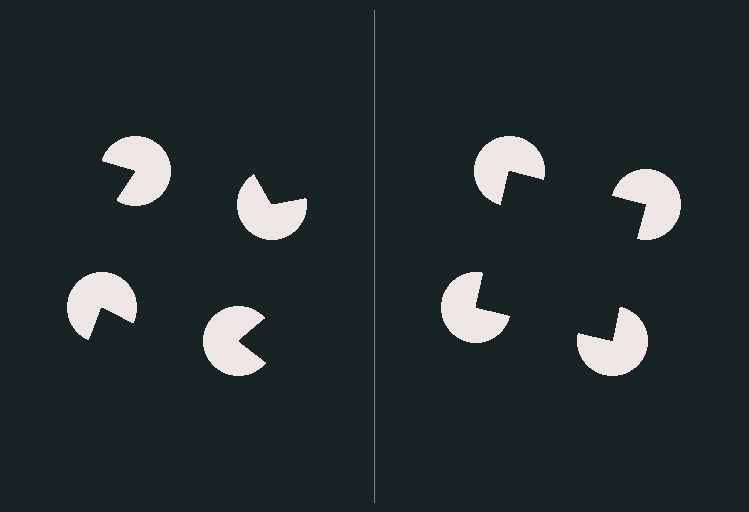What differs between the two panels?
The pac-man discs are positioned identically on both sides; only the wedge orientations differ. On the right they align to a square; on the left they are misaligned.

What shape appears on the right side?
An illusory square.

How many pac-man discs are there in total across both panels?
8 — 4 on each side.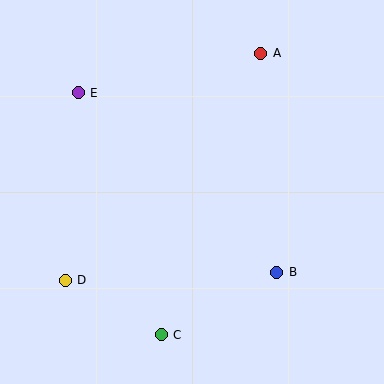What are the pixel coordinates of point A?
Point A is at (261, 53).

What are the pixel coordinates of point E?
Point E is at (78, 93).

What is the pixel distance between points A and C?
The distance between A and C is 299 pixels.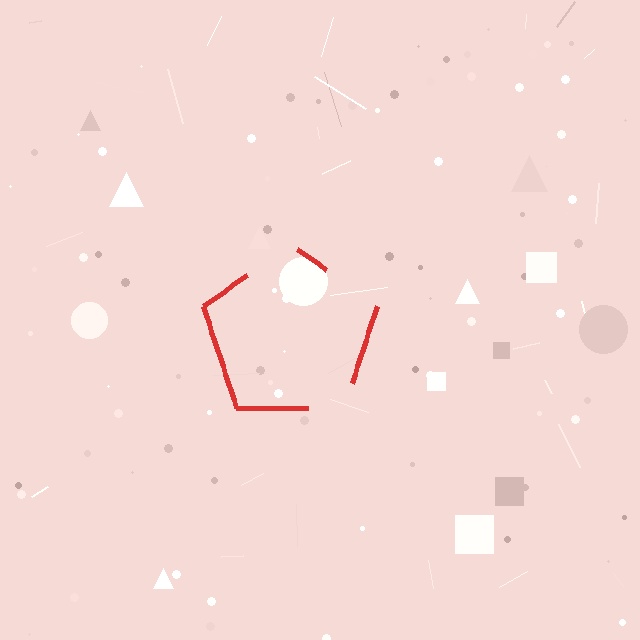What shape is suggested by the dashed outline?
The dashed outline suggests a pentagon.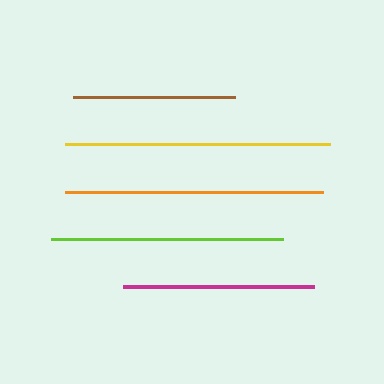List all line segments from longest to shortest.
From longest to shortest: yellow, orange, lime, magenta, brown.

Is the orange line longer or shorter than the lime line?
The orange line is longer than the lime line.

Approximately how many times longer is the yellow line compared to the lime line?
The yellow line is approximately 1.1 times the length of the lime line.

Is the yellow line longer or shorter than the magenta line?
The yellow line is longer than the magenta line.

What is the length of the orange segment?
The orange segment is approximately 258 pixels long.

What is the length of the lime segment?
The lime segment is approximately 233 pixels long.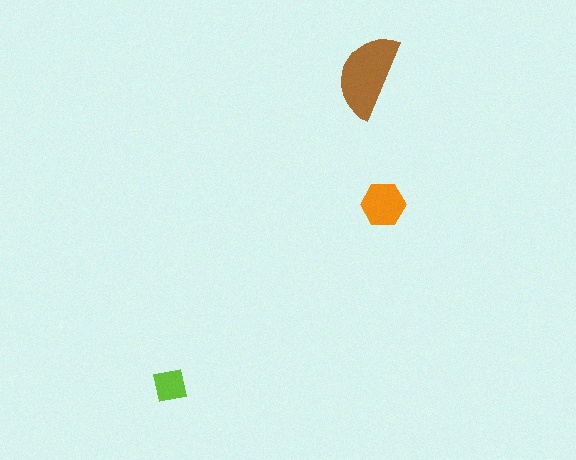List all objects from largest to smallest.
The brown semicircle, the orange hexagon, the lime square.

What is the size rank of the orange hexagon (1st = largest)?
2nd.